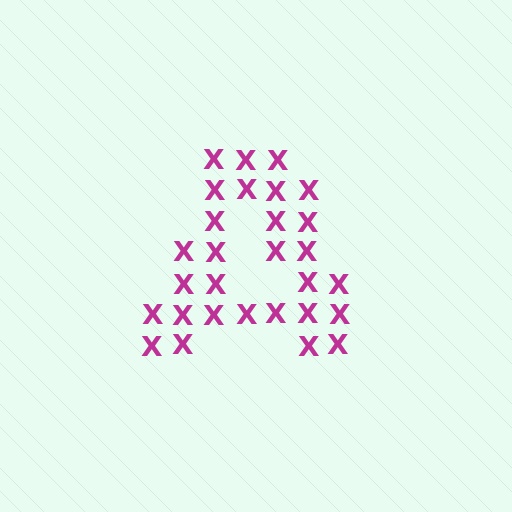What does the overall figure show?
The overall figure shows the letter A.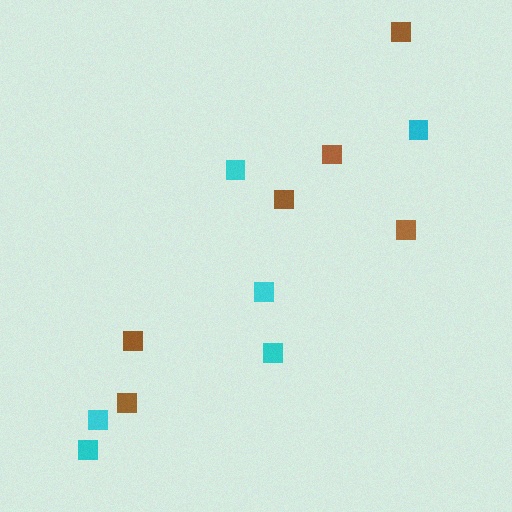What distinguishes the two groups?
There are 2 groups: one group of cyan squares (6) and one group of brown squares (6).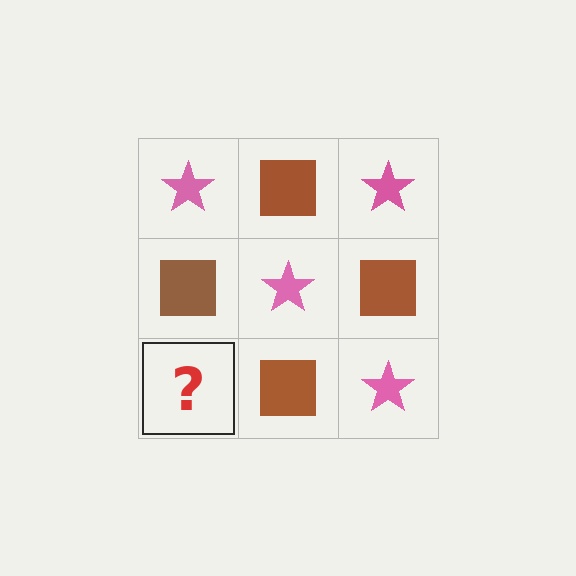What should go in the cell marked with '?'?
The missing cell should contain a pink star.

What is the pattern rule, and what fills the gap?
The rule is that it alternates pink star and brown square in a checkerboard pattern. The gap should be filled with a pink star.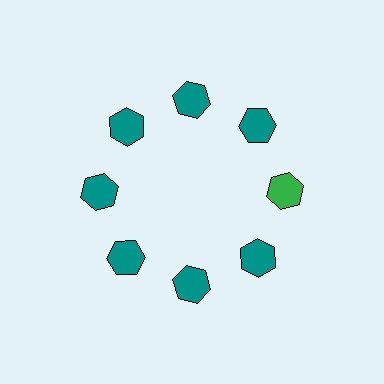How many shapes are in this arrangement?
There are 8 shapes arranged in a ring pattern.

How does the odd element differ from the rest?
It has a different color: green instead of teal.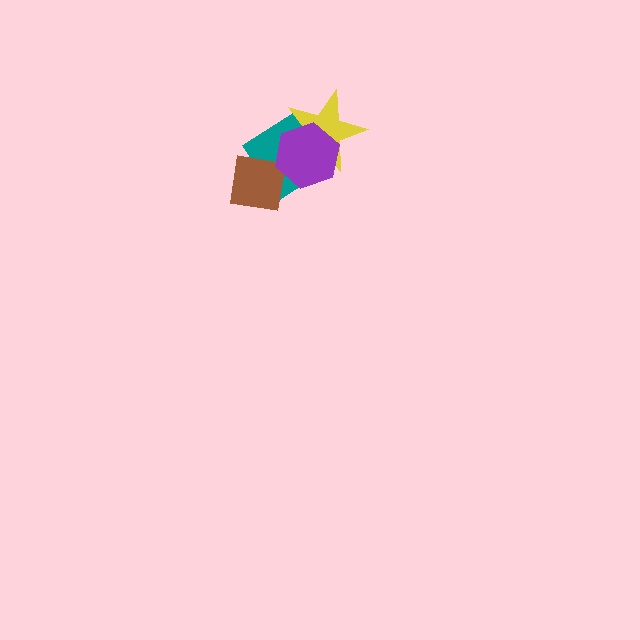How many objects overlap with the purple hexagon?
3 objects overlap with the purple hexagon.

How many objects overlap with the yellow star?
2 objects overlap with the yellow star.